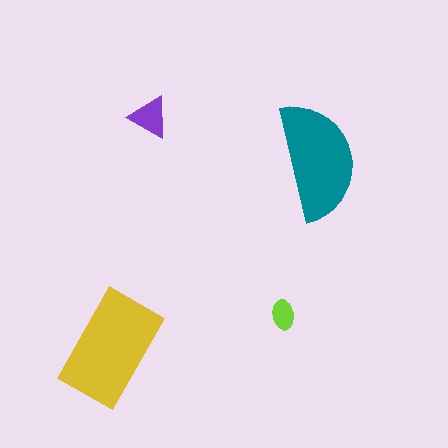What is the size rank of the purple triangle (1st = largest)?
3rd.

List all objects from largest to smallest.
The yellow rectangle, the teal semicircle, the purple triangle, the lime ellipse.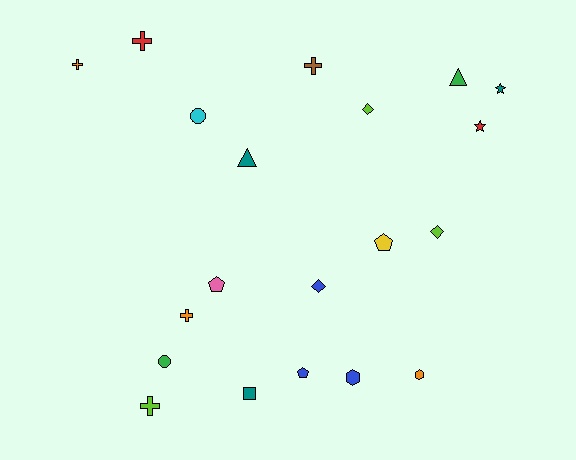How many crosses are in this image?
There are 5 crosses.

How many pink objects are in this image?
There is 1 pink object.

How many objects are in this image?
There are 20 objects.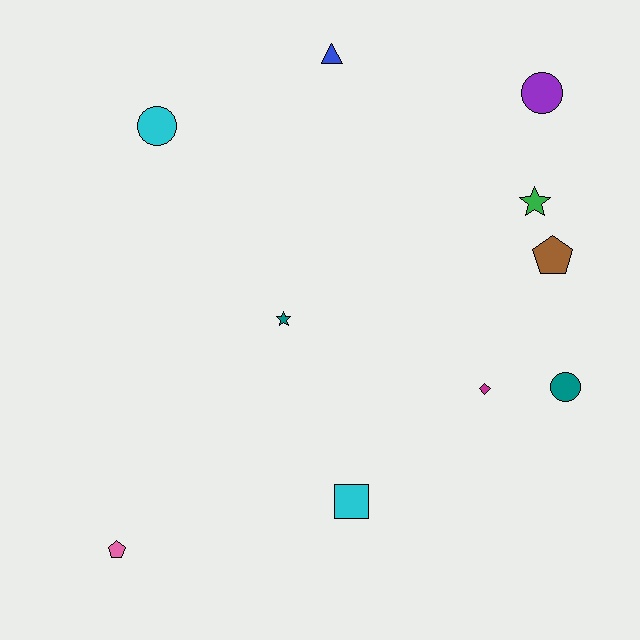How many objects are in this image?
There are 10 objects.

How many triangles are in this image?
There is 1 triangle.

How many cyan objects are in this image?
There are 2 cyan objects.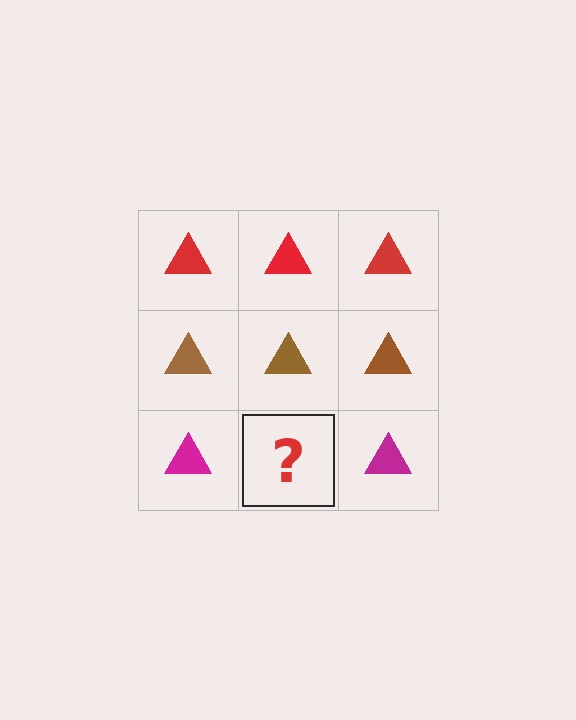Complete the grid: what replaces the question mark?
The question mark should be replaced with a magenta triangle.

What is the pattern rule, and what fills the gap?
The rule is that each row has a consistent color. The gap should be filled with a magenta triangle.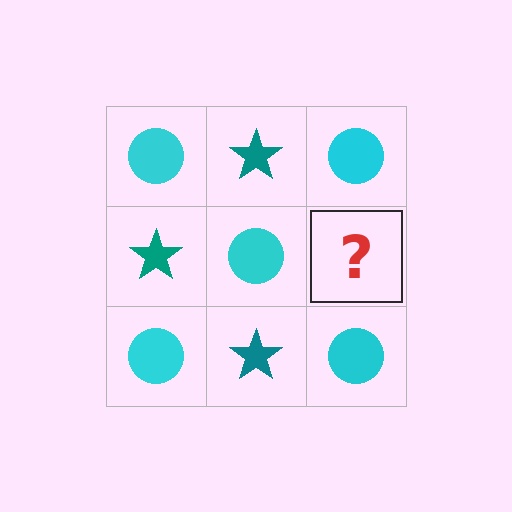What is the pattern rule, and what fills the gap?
The rule is that it alternates cyan circle and teal star in a checkerboard pattern. The gap should be filled with a teal star.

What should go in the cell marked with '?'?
The missing cell should contain a teal star.